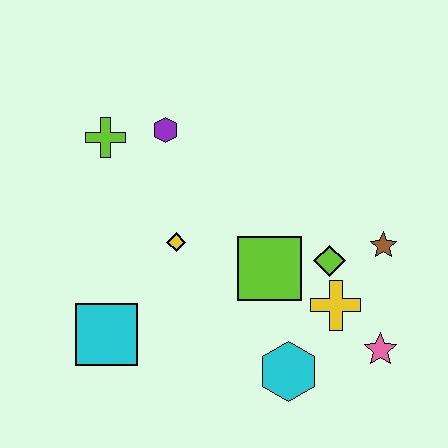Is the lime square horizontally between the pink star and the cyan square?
Yes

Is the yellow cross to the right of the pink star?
No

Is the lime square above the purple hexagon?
No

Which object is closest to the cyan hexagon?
The yellow cross is closest to the cyan hexagon.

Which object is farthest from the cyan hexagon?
The lime cross is farthest from the cyan hexagon.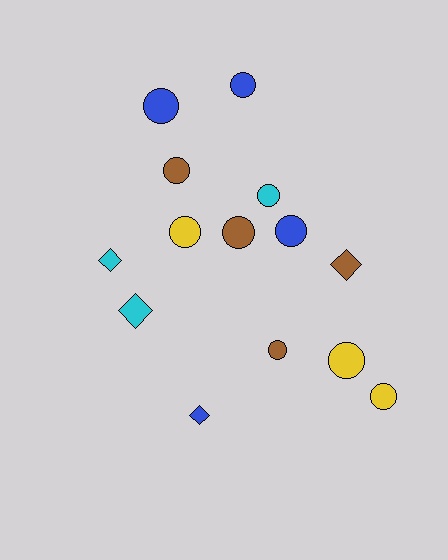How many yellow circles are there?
There are 3 yellow circles.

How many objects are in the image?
There are 14 objects.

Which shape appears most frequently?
Circle, with 10 objects.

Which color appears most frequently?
Brown, with 4 objects.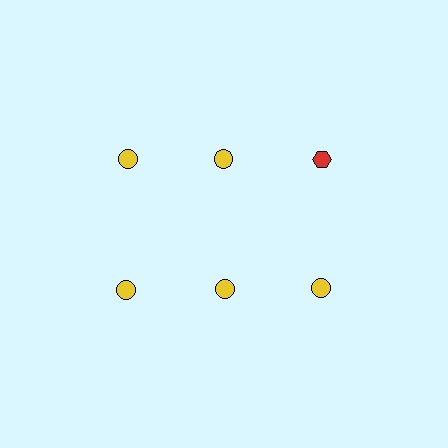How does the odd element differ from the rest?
It differs in both color (red instead of yellow) and shape (hexagon instead of circle).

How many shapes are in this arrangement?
There are 6 shapes arranged in a grid pattern.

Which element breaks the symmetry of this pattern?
The red hexagon in the top row, center column breaks the symmetry. All other shapes are yellow circles.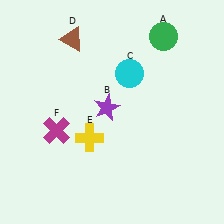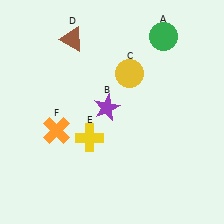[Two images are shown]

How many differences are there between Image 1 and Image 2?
There are 2 differences between the two images.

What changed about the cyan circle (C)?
In Image 1, C is cyan. In Image 2, it changed to yellow.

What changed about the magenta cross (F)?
In Image 1, F is magenta. In Image 2, it changed to orange.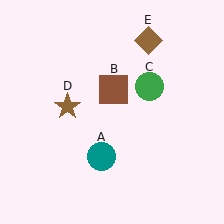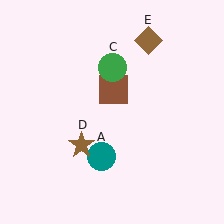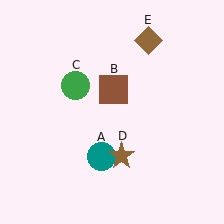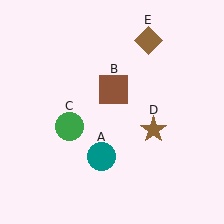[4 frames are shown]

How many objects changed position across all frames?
2 objects changed position: green circle (object C), brown star (object D).